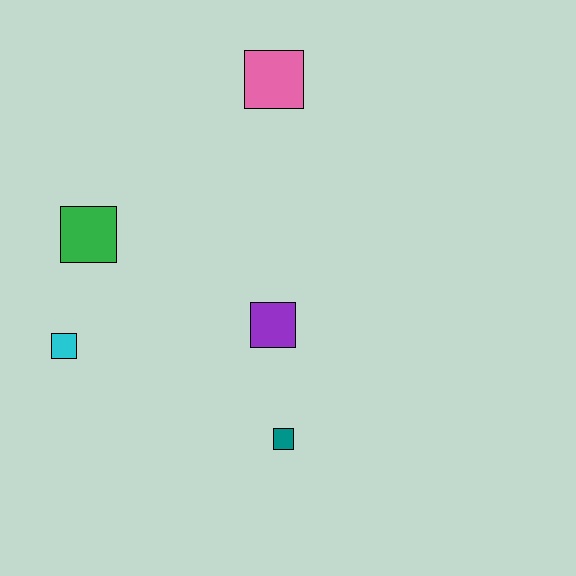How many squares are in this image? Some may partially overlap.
There are 5 squares.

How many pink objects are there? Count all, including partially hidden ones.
There is 1 pink object.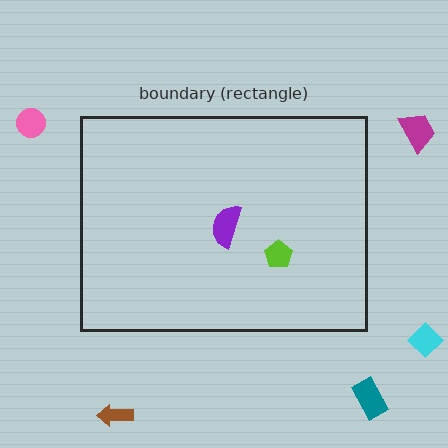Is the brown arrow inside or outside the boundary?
Outside.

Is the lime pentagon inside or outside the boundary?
Inside.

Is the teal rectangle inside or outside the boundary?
Outside.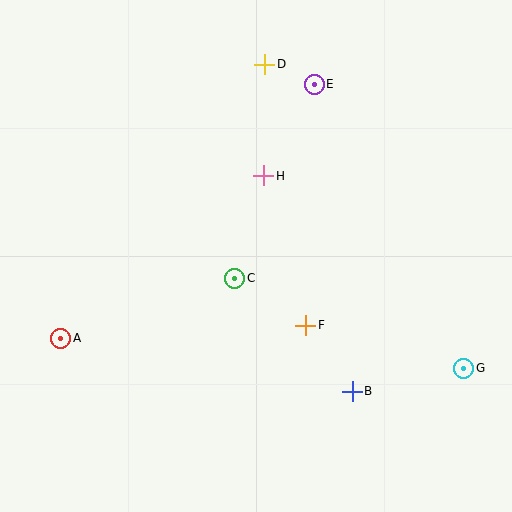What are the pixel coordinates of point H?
Point H is at (264, 176).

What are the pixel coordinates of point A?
Point A is at (61, 338).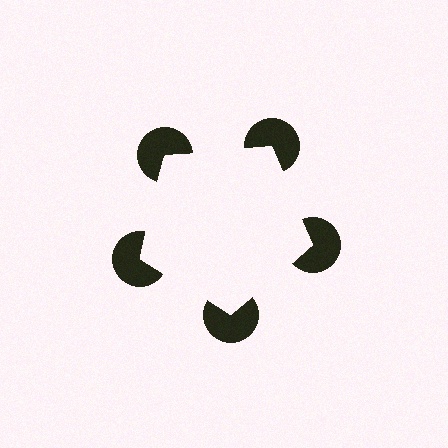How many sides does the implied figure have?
5 sides.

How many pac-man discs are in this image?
There are 5 — one at each vertex of the illusory pentagon.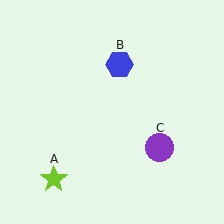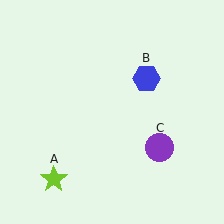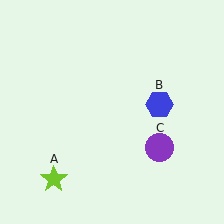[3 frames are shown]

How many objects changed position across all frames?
1 object changed position: blue hexagon (object B).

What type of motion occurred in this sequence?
The blue hexagon (object B) rotated clockwise around the center of the scene.